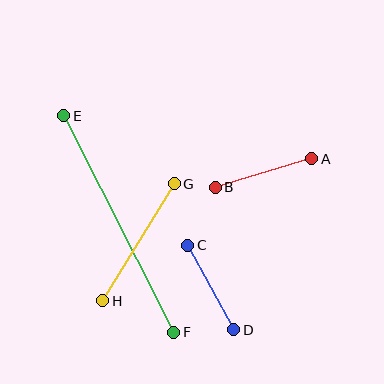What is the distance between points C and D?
The distance is approximately 96 pixels.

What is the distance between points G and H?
The distance is approximately 137 pixels.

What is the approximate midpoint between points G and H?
The midpoint is at approximately (138, 242) pixels.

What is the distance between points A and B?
The distance is approximately 100 pixels.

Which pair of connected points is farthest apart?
Points E and F are farthest apart.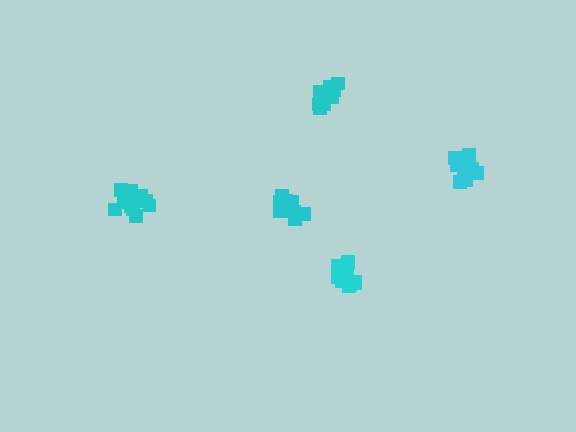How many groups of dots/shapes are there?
There are 5 groups.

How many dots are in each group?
Group 1: 11 dots, Group 2: 13 dots, Group 3: 10 dots, Group 4: 10 dots, Group 5: 10 dots (54 total).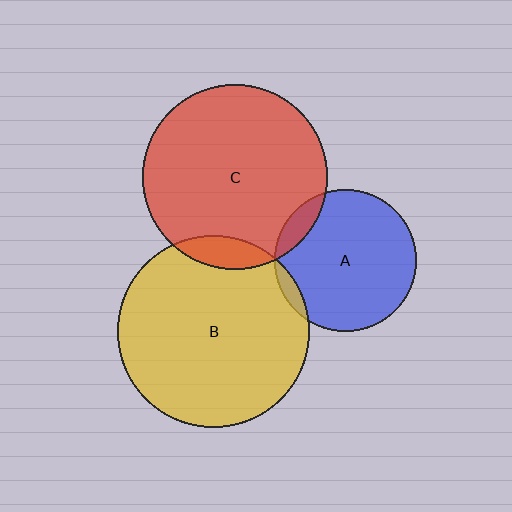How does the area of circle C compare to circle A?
Approximately 1.7 times.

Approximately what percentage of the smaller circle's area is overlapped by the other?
Approximately 10%.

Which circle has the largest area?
Circle B (yellow).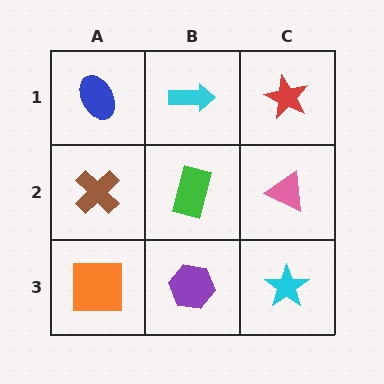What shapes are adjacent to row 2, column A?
A blue ellipse (row 1, column A), an orange square (row 3, column A), a green rectangle (row 2, column B).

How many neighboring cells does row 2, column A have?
3.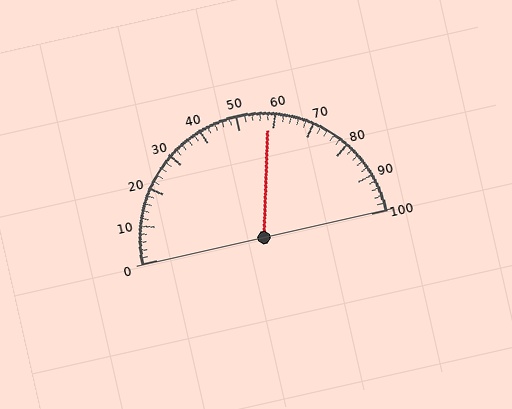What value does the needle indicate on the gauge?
The needle indicates approximately 58.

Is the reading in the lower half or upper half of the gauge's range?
The reading is in the upper half of the range (0 to 100).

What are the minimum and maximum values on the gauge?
The gauge ranges from 0 to 100.